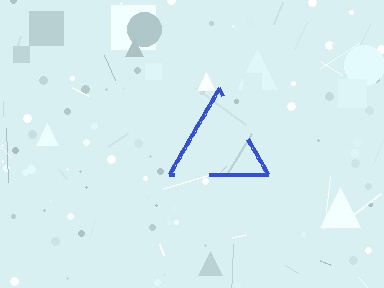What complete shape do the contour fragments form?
The contour fragments form a triangle.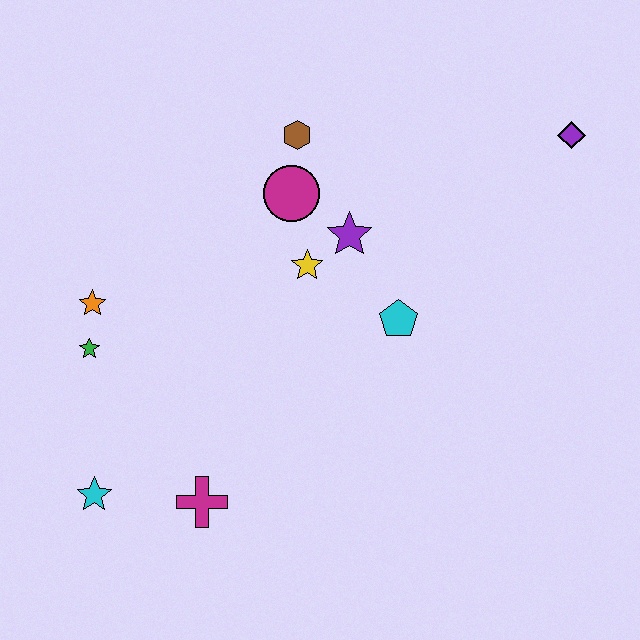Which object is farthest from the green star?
The purple diamond is farthest from the green star.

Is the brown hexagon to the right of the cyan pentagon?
No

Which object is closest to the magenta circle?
The brown hexagon is closest to the magenta circle.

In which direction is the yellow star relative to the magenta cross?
The yellow star is above the magenta cross.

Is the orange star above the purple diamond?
No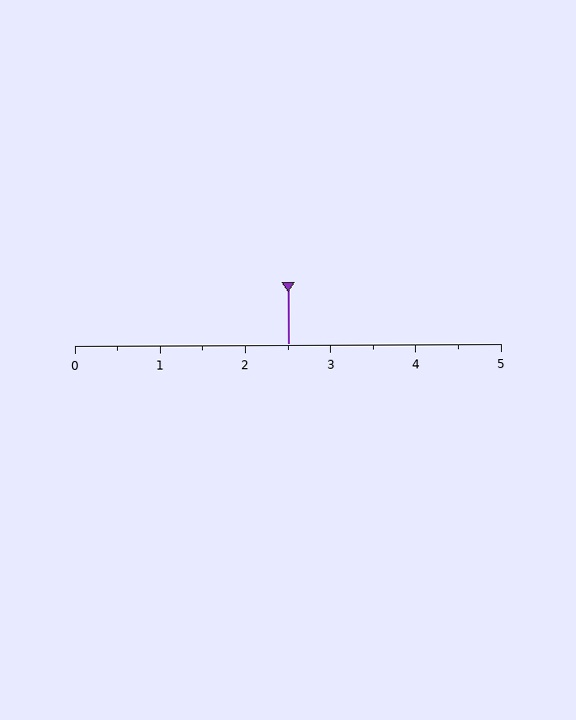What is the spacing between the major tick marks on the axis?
The major ticks are spaced 1 apart.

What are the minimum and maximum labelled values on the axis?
The axis runs from 0 to 5.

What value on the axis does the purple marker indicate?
The marker indicates approximately 2.5.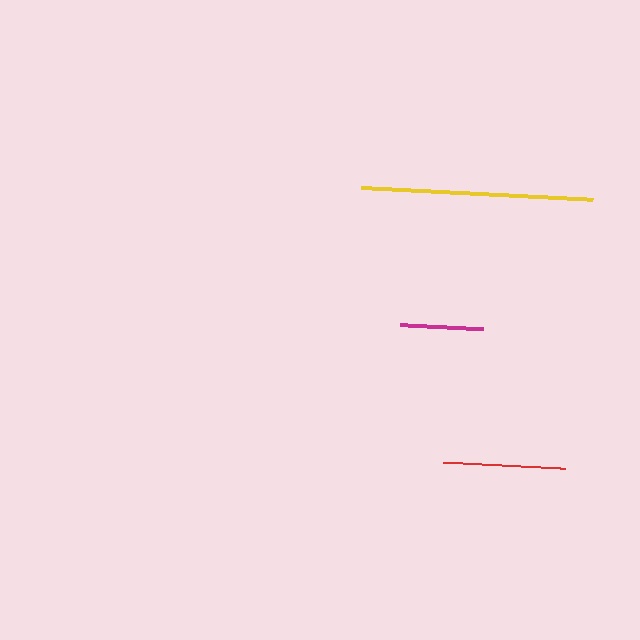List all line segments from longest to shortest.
From longest to shortest: yellow, red, magenta.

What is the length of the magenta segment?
The magenta segment is approximately 83 pixels long.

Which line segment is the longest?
The yellow line is the longest at approximately 232 pixels.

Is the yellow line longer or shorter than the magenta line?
The yellow line is longer than the magenta line.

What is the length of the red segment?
The red segment is approximately 122 pixels long.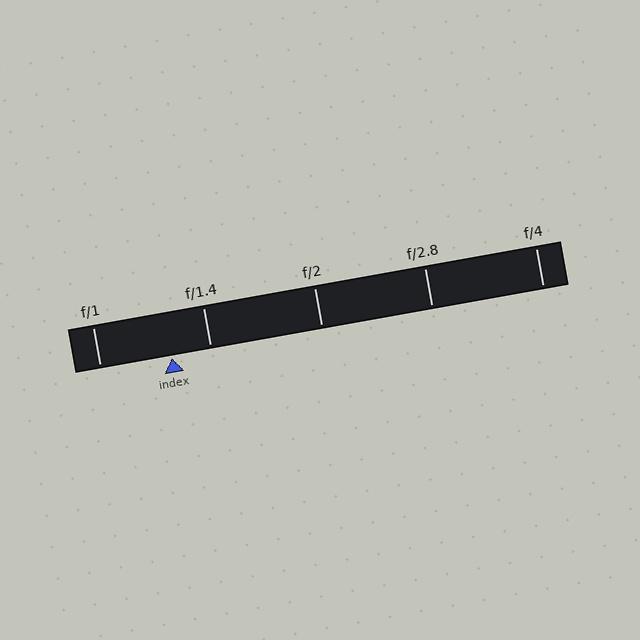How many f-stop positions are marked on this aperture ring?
There are 5 f-stop positions marked.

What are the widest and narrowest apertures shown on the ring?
The widest aperture shown is f/1 and the narrowest is f/4.